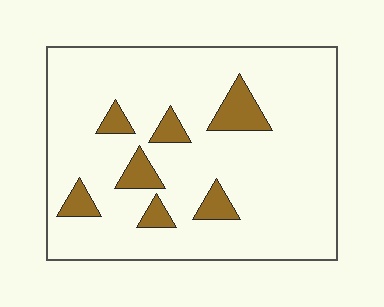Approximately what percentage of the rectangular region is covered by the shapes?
Approximately 10%.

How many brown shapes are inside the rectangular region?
7.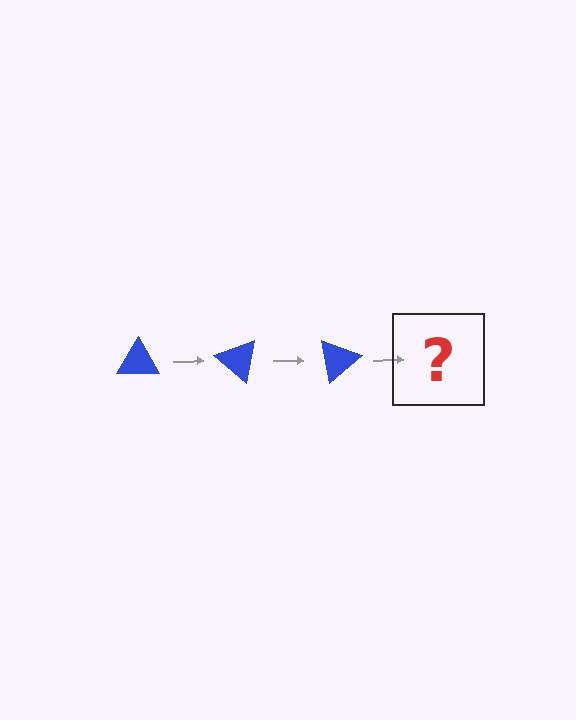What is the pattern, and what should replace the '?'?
The pattern is that the triangle rotates 40 degrees each step. The '?' should be a blue triangle rotated 120 degrees.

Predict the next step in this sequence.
The next step is a blue triangle rotated 120 degrees.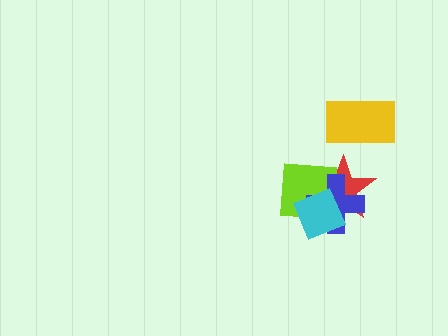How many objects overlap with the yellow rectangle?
0 objects overlap with the yellow rectangle.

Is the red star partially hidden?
Yes, it is partially covered by another shape.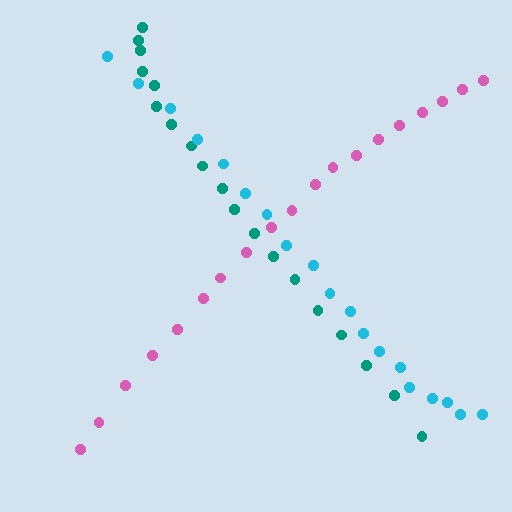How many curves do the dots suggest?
There are 3 distinct paths.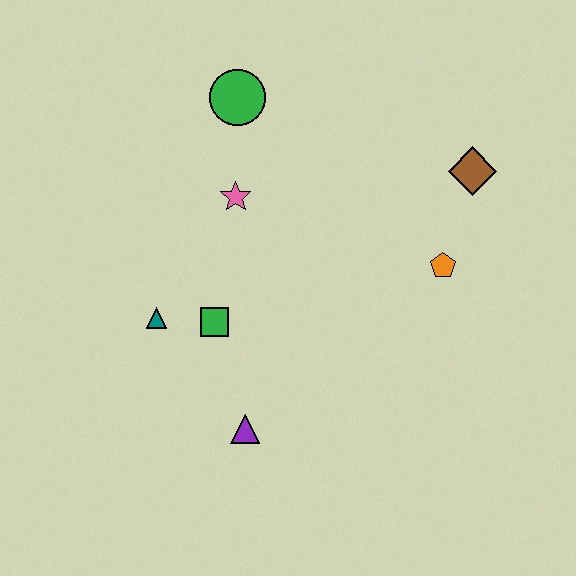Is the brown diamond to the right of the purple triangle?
Yes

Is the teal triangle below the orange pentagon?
Yes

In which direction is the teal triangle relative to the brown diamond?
The teal triangle is to the left of the brown diamond.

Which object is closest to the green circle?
The pink star is closest to the green circle.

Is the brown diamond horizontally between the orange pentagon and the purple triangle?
No